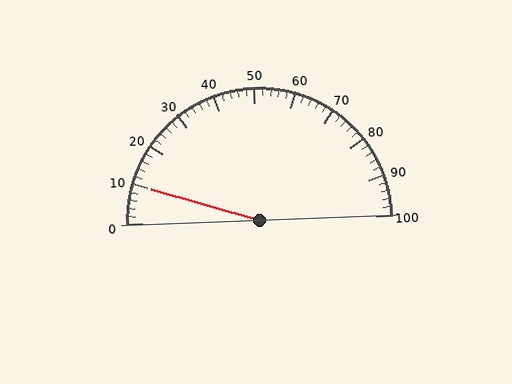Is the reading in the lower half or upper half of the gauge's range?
The reading is in the lower half of the range (0 to 100).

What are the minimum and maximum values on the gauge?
The gauge ranges from 0 to 100.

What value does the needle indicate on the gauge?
The needle indicates approximately 10.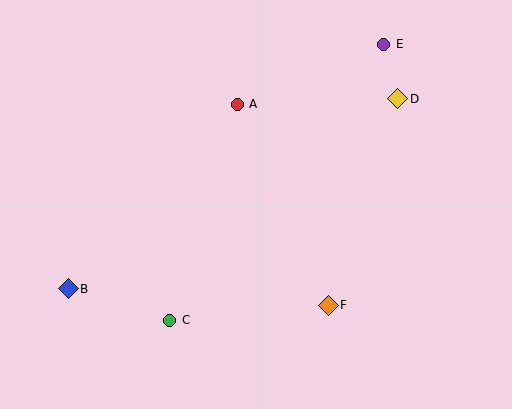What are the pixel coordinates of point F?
Point F is at (328, 305).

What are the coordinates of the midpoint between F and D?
The midpoint between F and D is at (363, 202).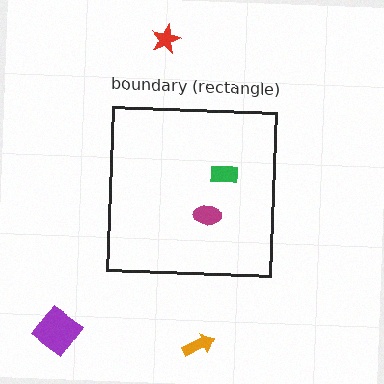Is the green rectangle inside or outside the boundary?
Inside.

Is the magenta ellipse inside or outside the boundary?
Inside.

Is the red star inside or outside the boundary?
Outside.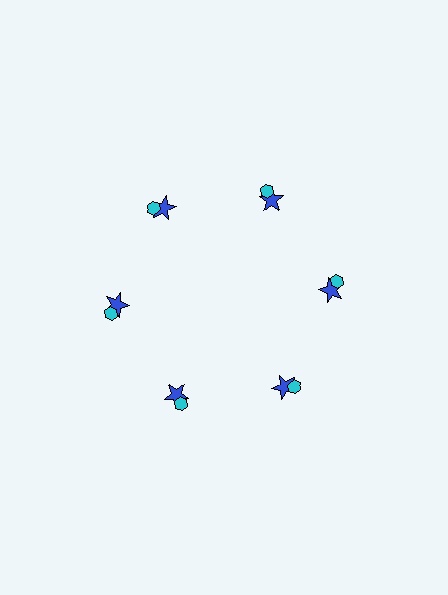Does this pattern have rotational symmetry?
Yes, this pattern has 6-fold rotational symmetry. It looks the same after rotating 60 degrees around the center.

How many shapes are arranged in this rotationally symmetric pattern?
There are 12 shapes, arranged in 6 groups of 2.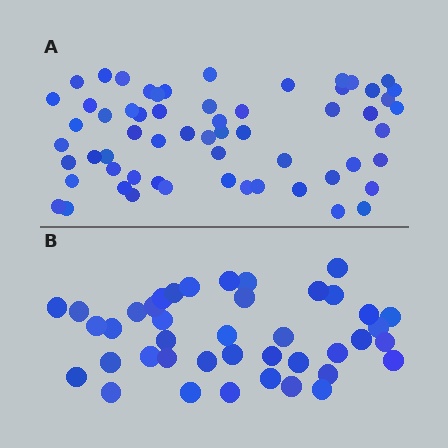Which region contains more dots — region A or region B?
Region A (the top region) has more dots.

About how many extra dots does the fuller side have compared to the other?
Region A has approximately 20 more dots than region B.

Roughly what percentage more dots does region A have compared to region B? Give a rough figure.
About 45% more.